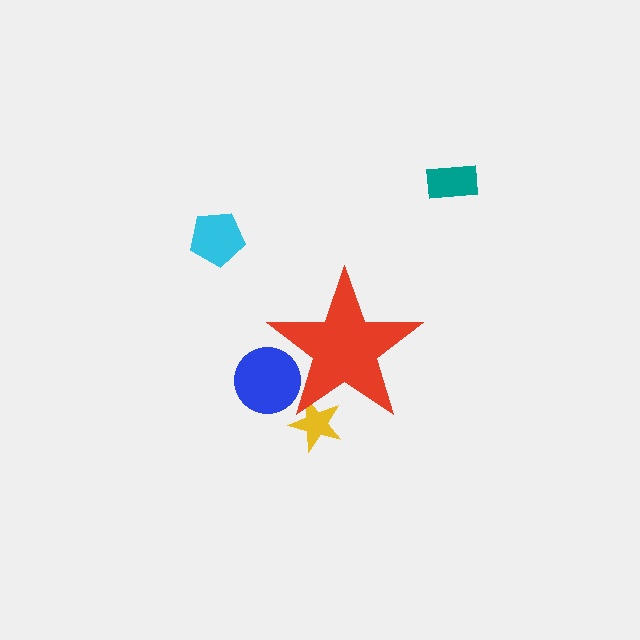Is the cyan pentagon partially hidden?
No, the cyan pentagon is fully visible.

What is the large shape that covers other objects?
A red star.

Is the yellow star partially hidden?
Yes, the yellow star is partially hidden behind the red star.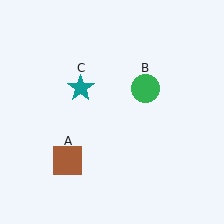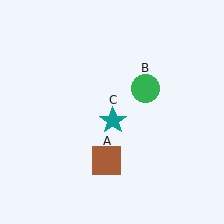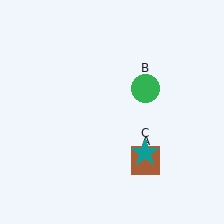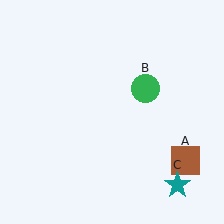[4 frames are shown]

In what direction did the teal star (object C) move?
The teal star (object C) moved down and to the right.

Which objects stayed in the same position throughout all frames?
Green circle (object B) remained stationary.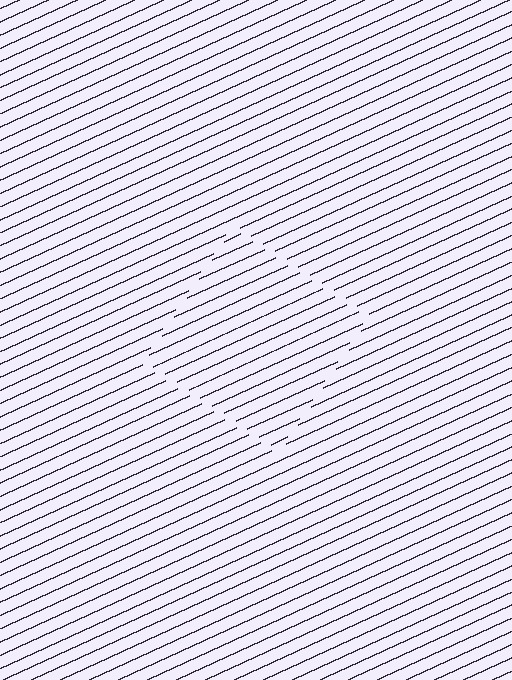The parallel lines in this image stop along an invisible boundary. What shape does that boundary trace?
An illusory square. The interior of the shape contains the same grating, shifted by half a period — the contour is defined by the phase discontinuity where line-ends from the inner and outer gratings abut.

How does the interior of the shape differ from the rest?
The interior of the shape contains the same grating, shifted by half a period — the contour is defined by the phase discontinuity where line-ends from the inner and outer gratings abut.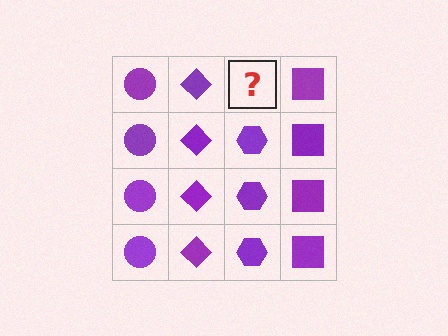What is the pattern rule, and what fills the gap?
The rule is that each column has a consistent shape. The gap should be filled with a purple hexagon.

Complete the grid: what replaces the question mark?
The question mark should be replaced with a purple hexagon.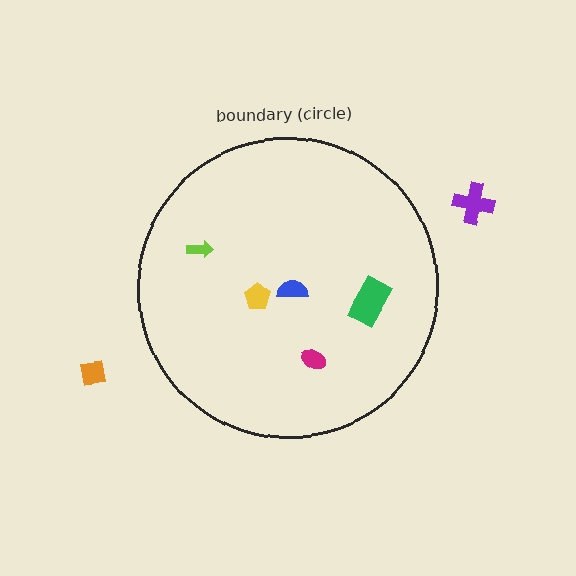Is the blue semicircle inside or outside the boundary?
Inside.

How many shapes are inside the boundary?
5 inside, 2 outside.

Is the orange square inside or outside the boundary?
Outside.